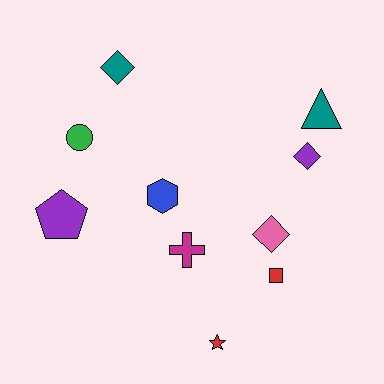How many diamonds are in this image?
There are 3 diamonds.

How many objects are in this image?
There are 10 objects.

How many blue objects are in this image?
There is 1 blue object.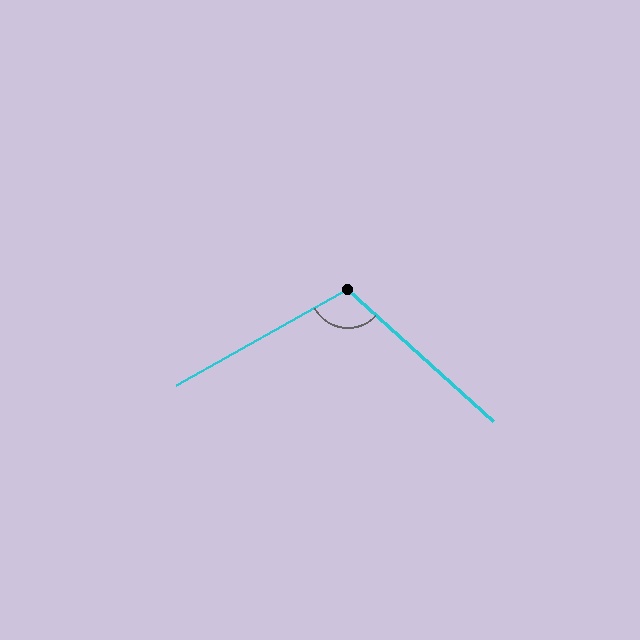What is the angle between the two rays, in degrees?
Approximately 109 degrees.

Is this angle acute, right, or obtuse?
It is obtuse.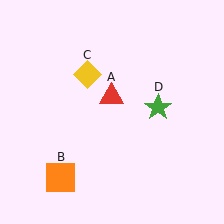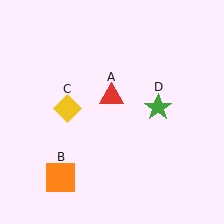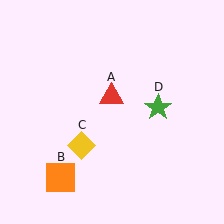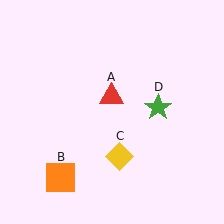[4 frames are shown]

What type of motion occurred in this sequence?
The yellow diamond (object C) rotated counterclockwise around the center of the scene.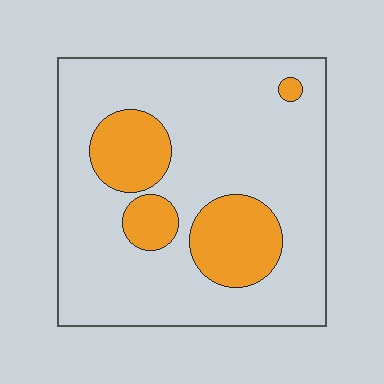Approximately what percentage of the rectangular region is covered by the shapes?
Approximately 20%.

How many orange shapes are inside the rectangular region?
4.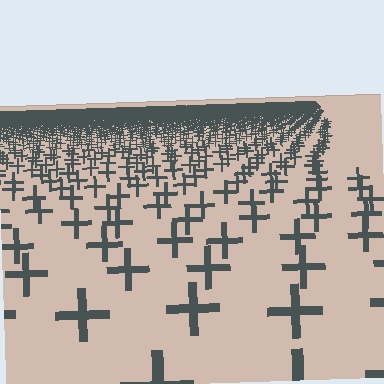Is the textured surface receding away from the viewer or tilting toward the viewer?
The surface is receding away from the viewer. Texture elements get smaller and denser toward the top.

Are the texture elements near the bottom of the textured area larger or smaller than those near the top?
Larger. Near the bottom, elements are closer to the viewer and appear at a bigger on-screen size.